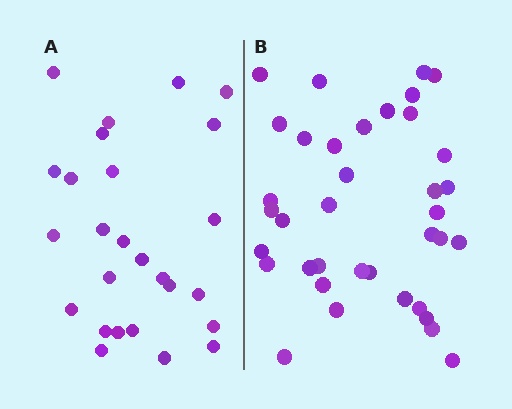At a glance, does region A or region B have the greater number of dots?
Region B (the right region) has more dots.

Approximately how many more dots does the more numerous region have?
Region B has roughly 12 or so more dots than region A.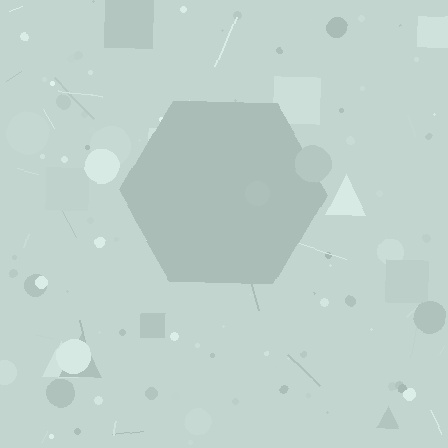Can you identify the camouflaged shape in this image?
The camouflaged shape is a hexagon.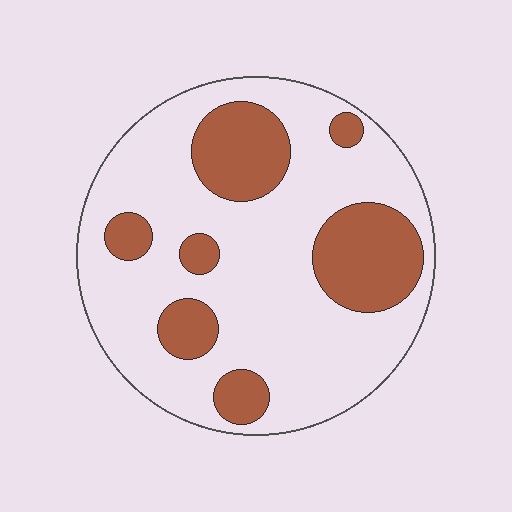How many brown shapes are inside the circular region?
7.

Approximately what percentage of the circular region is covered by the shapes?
Approximately 25%.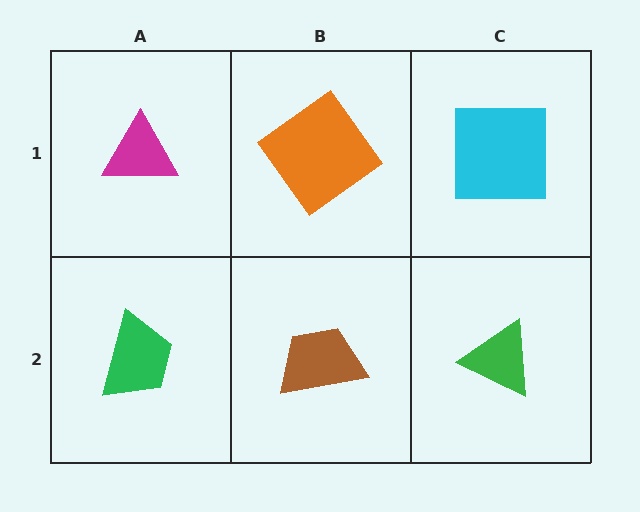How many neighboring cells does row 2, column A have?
2.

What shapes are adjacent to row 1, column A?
A green trapezoid (row 2, column A), an orange diamond (row 1, column B).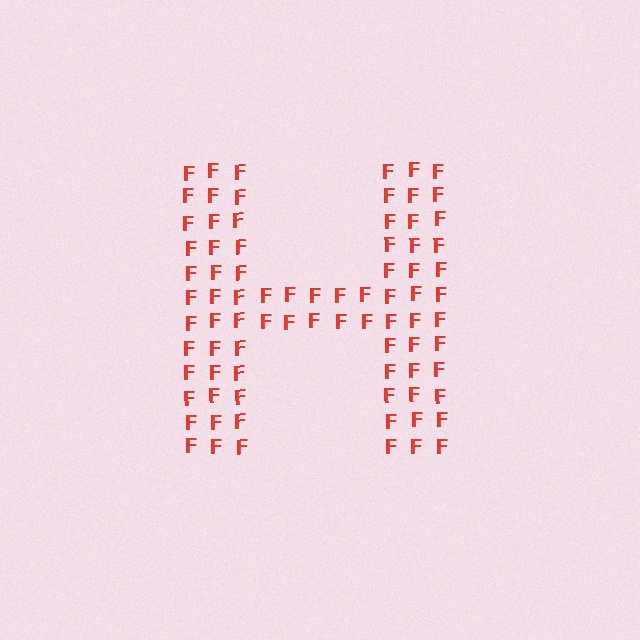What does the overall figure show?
The overall figure shows the letter H.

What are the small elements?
The small elements are letter F's.